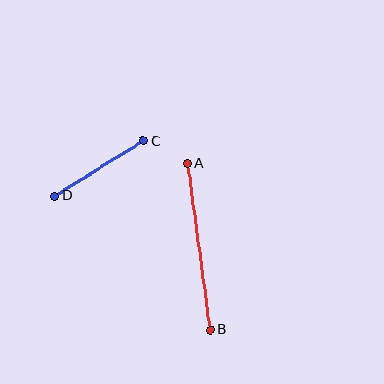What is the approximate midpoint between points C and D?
The midpoint is at approximately (99, 169) pixels.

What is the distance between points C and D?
The distance is approximately 104 pixels.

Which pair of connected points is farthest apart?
Points A and B are farthest apart.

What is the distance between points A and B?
The distance is approximately 168 pixels.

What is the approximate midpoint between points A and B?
The midpoint is at approximately (199, 247) pixels.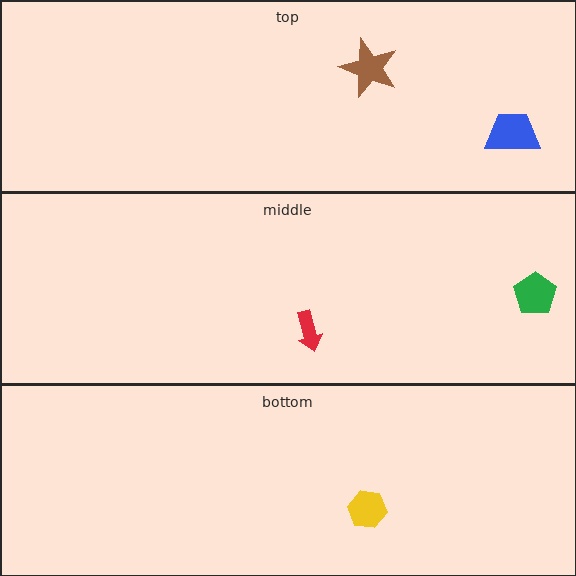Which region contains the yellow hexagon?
The bottom region.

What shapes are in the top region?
The brown star, the blue trapezoid.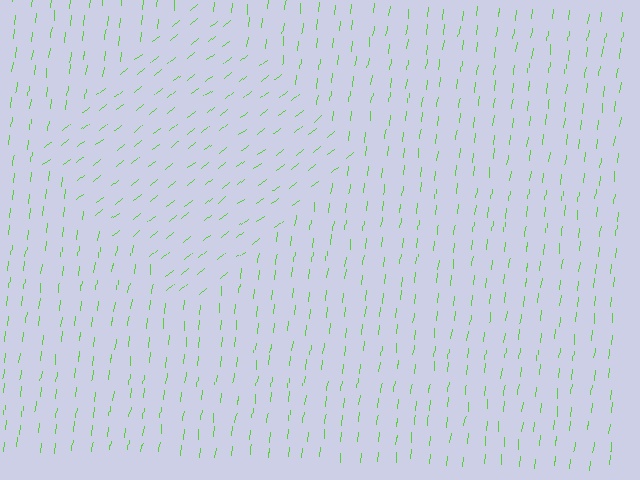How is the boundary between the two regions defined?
The boundary is defined purely by a change in line orientation (approximately 45 degrees difference). All lines are the same color and thickness.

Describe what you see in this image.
The image is filled with small lime line segments. A diamond region in the image has lines oriented differently from the surrounding lines, creating a visible texture boundary.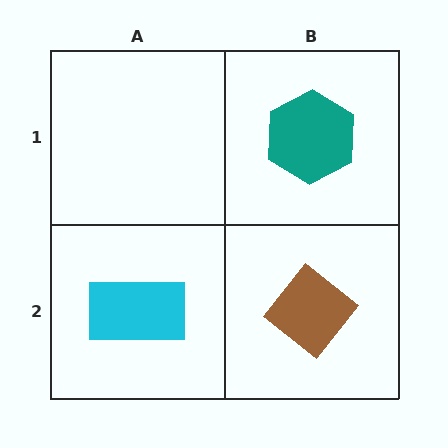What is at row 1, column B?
A teal hexagon.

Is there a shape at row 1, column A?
No, that cell is empty.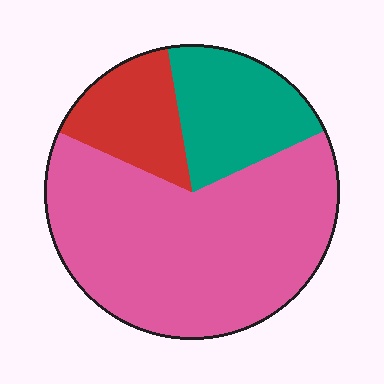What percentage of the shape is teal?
Teal covers roughly 20% of the shape.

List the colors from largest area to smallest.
From largest to smallest: pink, teal, red.